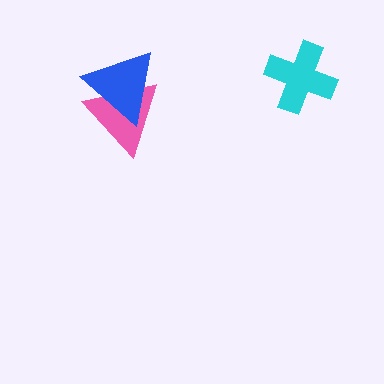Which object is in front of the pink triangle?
The blue triangle is in front of the pink triangle.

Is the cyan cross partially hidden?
No, no other shape covers it.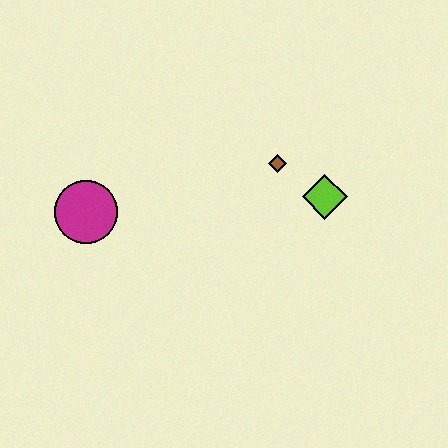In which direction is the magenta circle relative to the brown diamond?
The magenta circle is to the left of the brown diamond.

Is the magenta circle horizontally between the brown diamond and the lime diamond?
No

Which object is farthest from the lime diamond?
The magenta circle is farthest from the lime diamond.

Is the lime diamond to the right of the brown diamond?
Yes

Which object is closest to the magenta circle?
The brown diamond is closest to the magenta circle.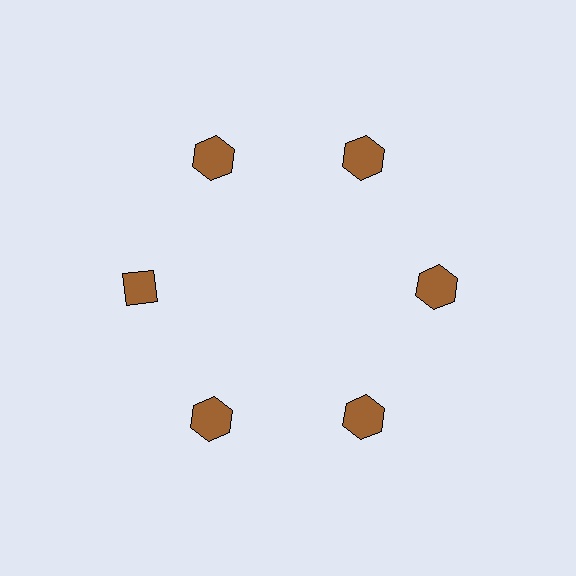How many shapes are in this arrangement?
There are 6 shapes arranged in a ring pattern.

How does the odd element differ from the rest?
It has a different shape: diamond instead of hexagon.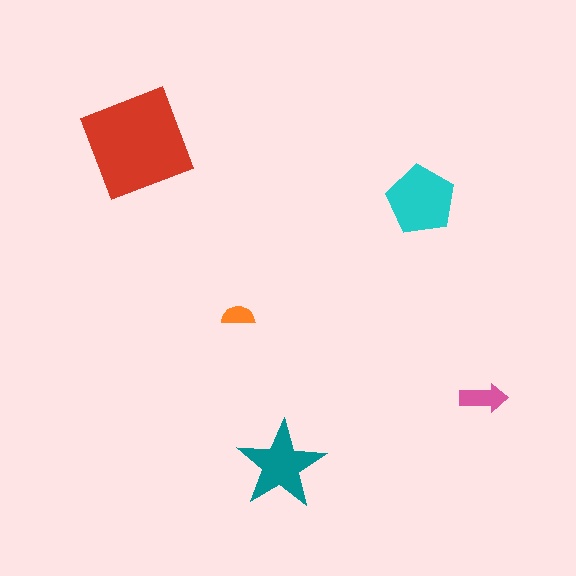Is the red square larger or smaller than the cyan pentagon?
Larger.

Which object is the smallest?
The orange semicircle.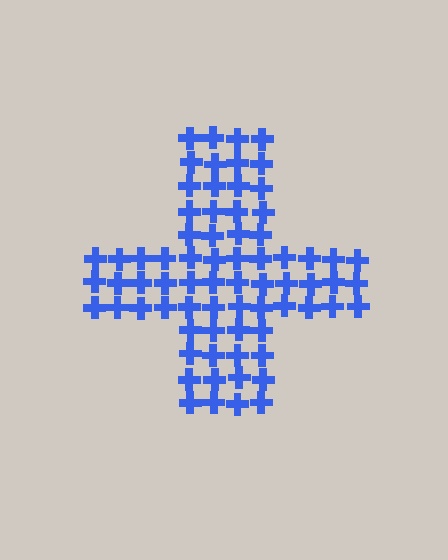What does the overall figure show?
The overall figure shows a cross.